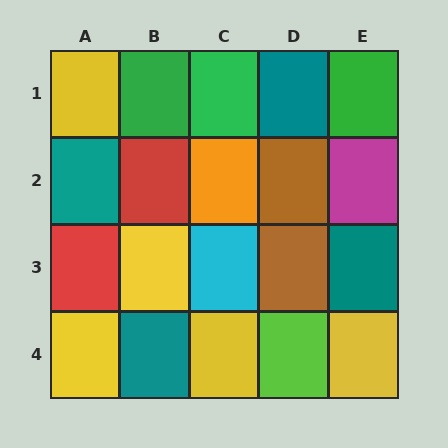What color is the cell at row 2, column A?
Teal.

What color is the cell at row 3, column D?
Brown.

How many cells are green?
3 cells are green.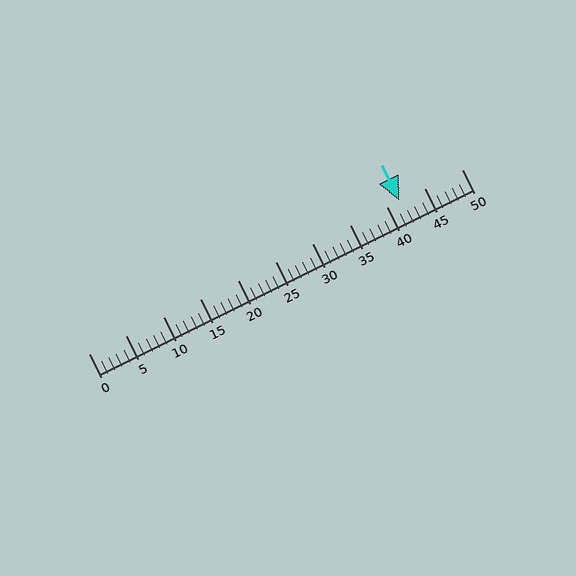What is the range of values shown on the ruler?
The ruler shows values from 0 to 50.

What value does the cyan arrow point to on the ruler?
The cyan arrow points to approximately 42.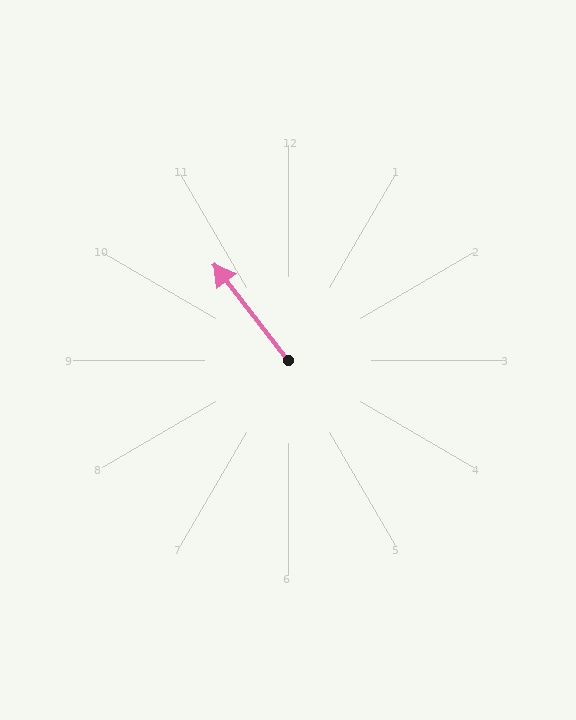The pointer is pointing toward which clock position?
Roughly 11 o'clock.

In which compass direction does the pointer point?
Northwest.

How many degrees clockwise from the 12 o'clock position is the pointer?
Approximately 322 degrees.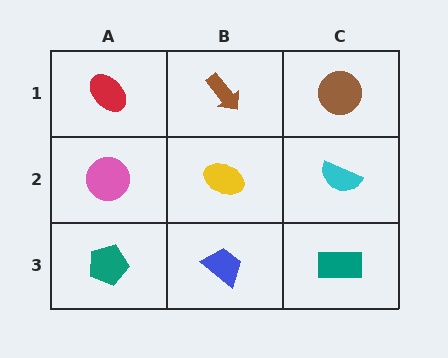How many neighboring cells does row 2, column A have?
3.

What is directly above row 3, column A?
A pink circle.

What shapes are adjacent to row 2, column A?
A red ellipse (row 1, column A), a teal pentagon (row 3, column A), a yellow ellipse (row 2, column B).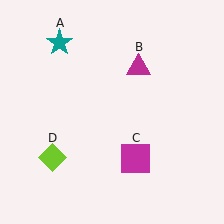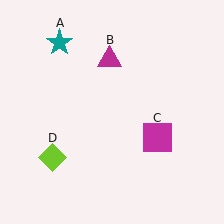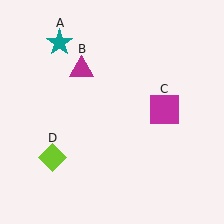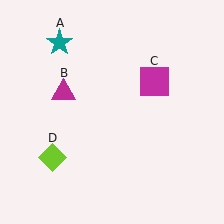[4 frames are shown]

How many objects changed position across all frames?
2 objects changed position: magenta triangle (object B), magenta square (object C).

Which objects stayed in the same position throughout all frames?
Teal star (object A) and lime diamond (object D) remained stationary.